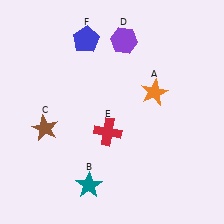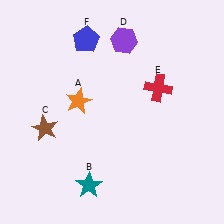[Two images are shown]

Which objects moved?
The objects that moved are: the orange star (A), the red cross (E).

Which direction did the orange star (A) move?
The orange star (A) moved left.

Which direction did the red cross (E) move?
The red cross (E) moved right.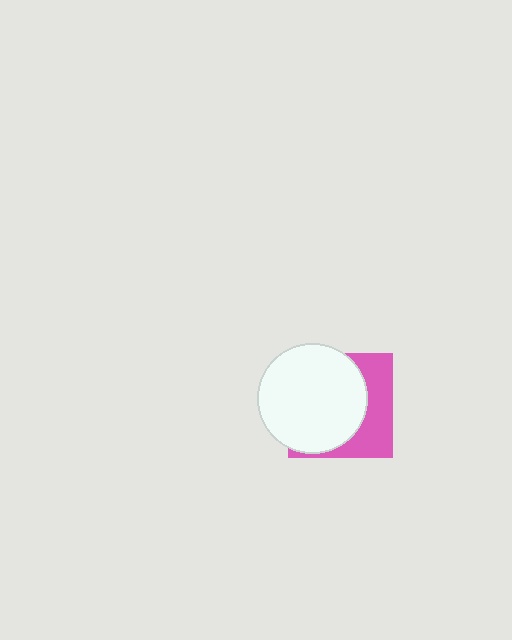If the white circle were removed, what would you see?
You would see the complete pink square.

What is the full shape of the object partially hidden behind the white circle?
The partially hidden object is a pink square.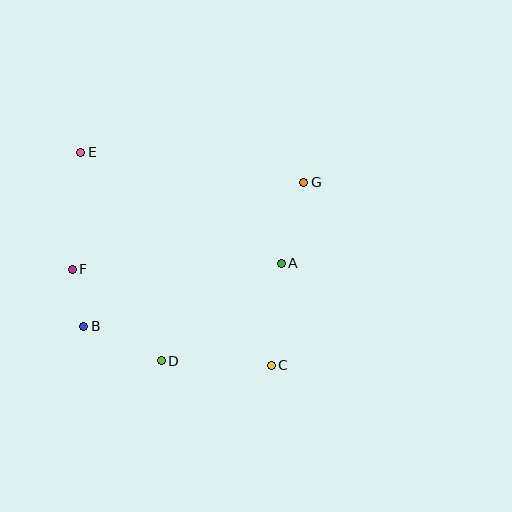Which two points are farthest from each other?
Points C and E are farthest from each other.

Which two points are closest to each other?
Points B and F are closest to each other.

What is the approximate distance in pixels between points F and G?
The distance between F and G is approximately 247 pixels.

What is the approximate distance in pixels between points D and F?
The distance between D and F is approximately 127 pixels.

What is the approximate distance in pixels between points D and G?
The distance between D and G is approximately 228 pixels.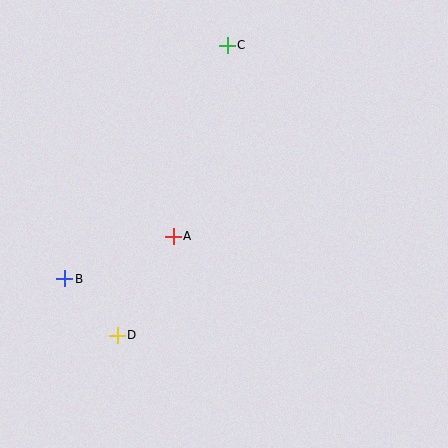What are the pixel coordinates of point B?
Point B is at (65, 279).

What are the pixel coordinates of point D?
Point D is at (117, 335).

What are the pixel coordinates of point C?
Point C is at (227, 45).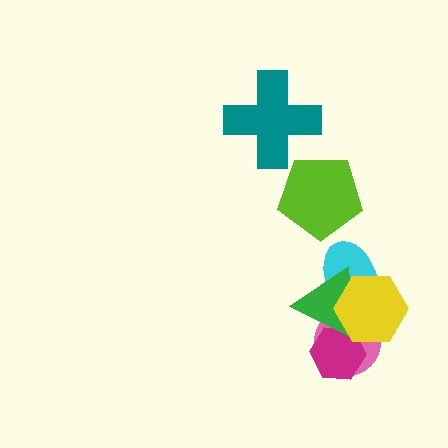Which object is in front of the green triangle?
The yellow hexagon is in front of the green triangle.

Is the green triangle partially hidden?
Yes, it is partially covered by another shape.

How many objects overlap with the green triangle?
4 objects overlap with the green triangle.